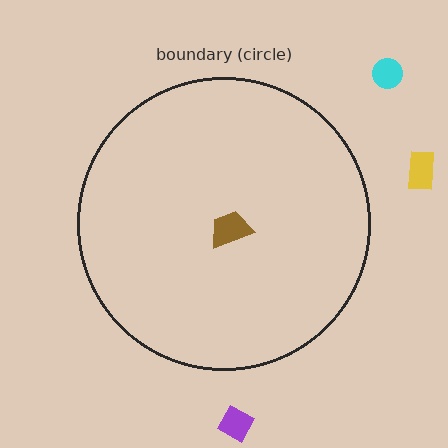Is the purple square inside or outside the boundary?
Outside.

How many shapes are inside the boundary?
1 inside, 3 outside.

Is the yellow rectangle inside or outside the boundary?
Outside.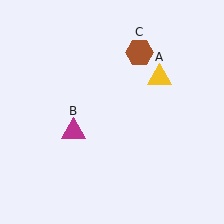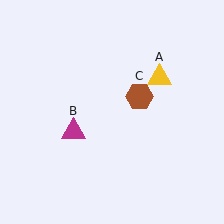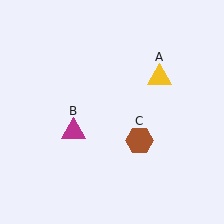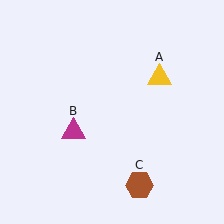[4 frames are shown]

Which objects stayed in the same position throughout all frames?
Yellow triangle (object A) and magenta triangle (object B) remained stationary.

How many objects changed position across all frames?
1 object changed position: brown hexagon (object C).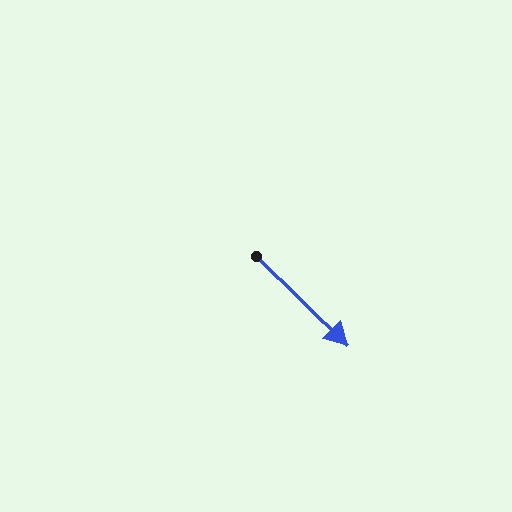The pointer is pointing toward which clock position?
Roughly 4 o'clock.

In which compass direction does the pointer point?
Southeast.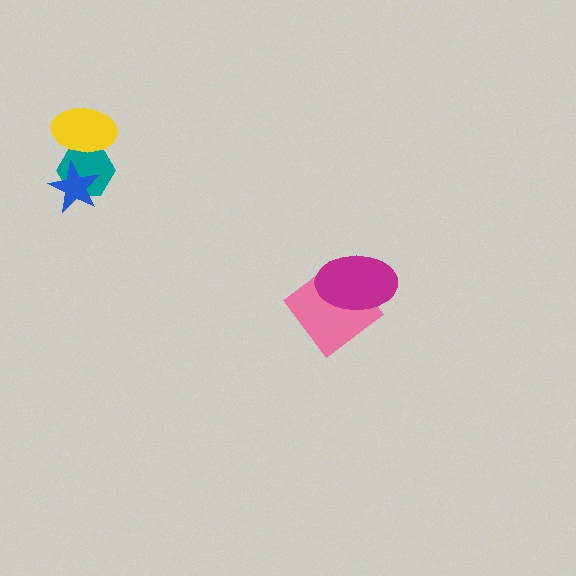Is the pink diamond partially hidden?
Yes, it is partially covered by another shape.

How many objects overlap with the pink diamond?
1 object overlaps with the pink diamond.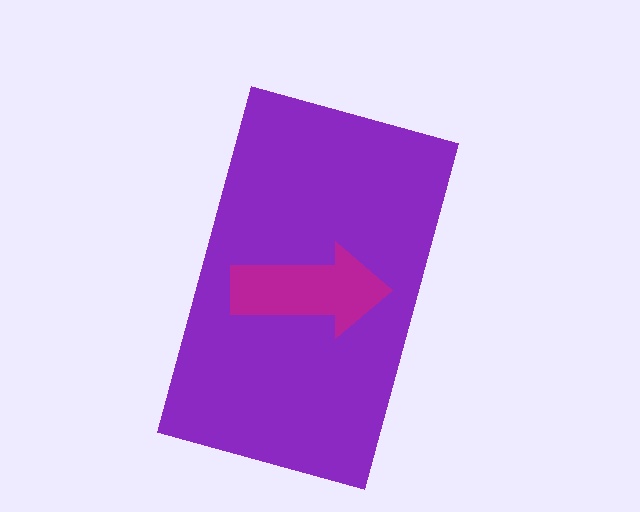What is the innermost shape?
The magenta arrow.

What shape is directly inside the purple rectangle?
The magenta arrow.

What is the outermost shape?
The purple rectangle.